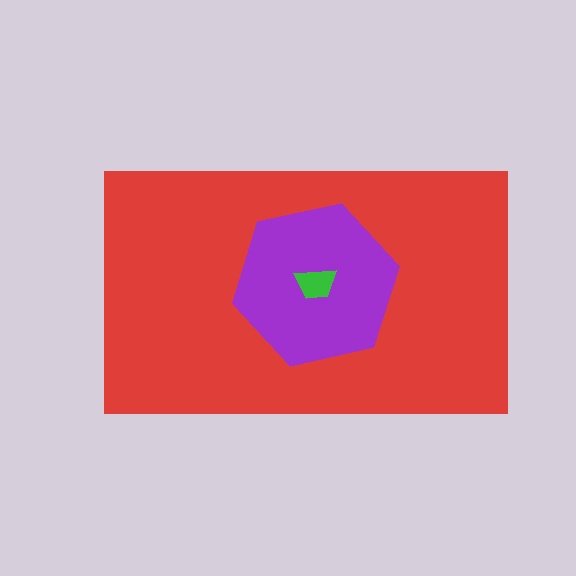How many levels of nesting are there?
3.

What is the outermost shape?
The red rectangle.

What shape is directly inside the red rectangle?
The purple hexagon.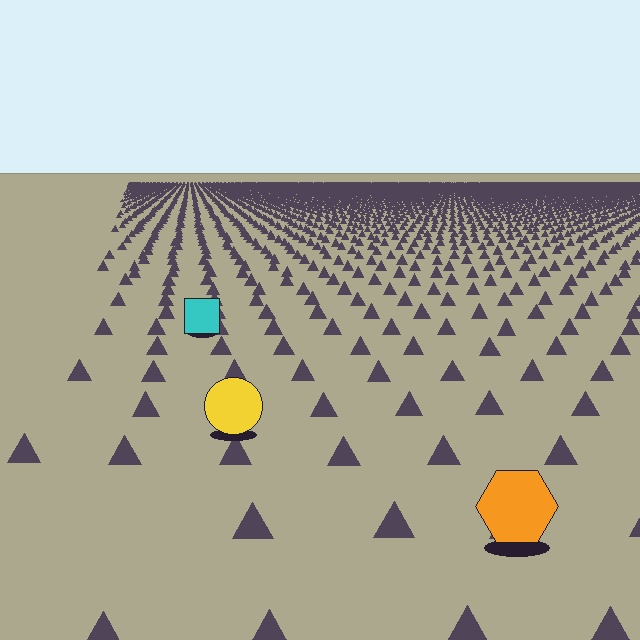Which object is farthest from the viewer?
The cyan square is farthest from the viewer. It appears smaller and the ground texture around it is denser.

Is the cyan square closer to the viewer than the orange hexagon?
No. The orange hexagon is closer — you can tell from the texture gradient: the ground texture is coarser near it.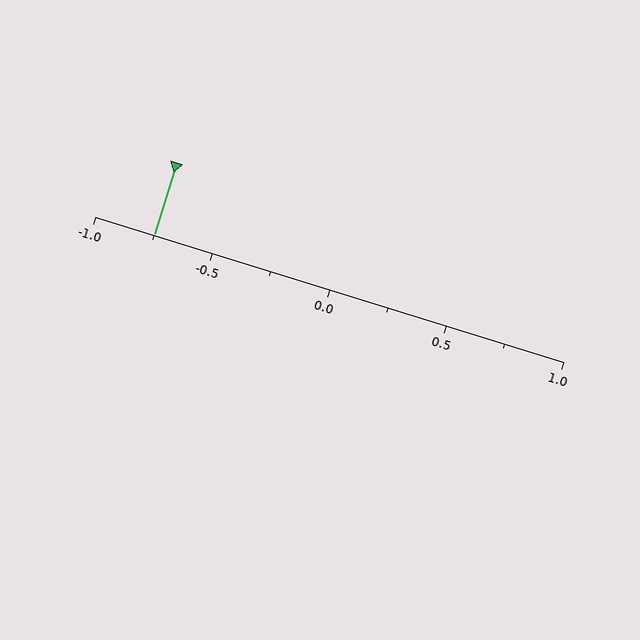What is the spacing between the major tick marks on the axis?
The major ticks are spaced 0.5 apart.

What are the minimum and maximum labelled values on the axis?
The axis runs from -1.0 to 1.0.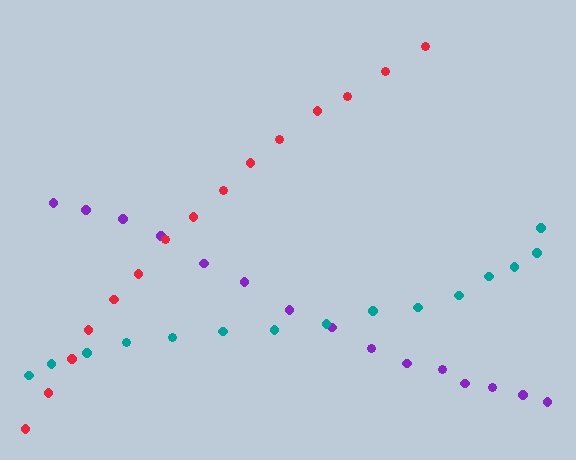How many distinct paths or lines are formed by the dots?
There are 3 distinct paths.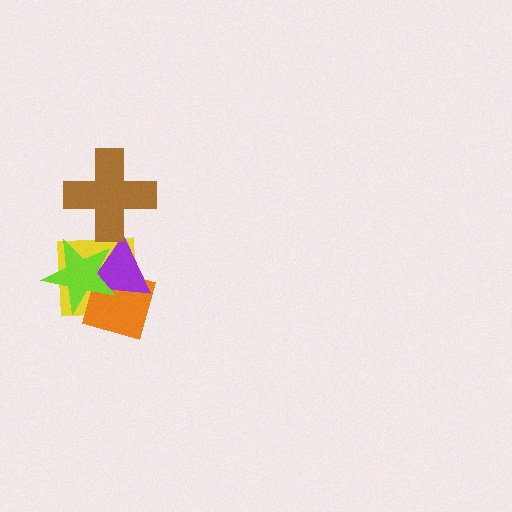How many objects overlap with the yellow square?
3 objects overlap with the yellow square.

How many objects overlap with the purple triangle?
3 objects overlap with the purple triangle.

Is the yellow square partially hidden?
Yes, it is partially covered by another shape.